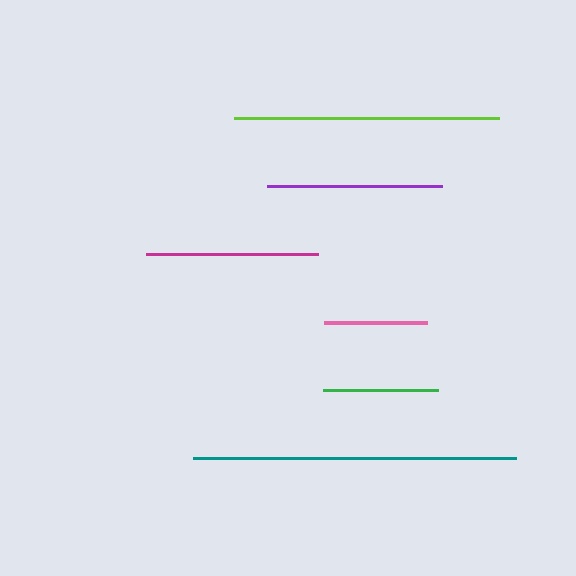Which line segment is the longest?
The teal line is the longest at approximately 323 pixels.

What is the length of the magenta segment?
The magenta segment is approximately 172 pixels long.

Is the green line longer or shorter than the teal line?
The teal line is longer than the green line.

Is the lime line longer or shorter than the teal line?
The teal line is longer than the lime line.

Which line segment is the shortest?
The pink line is the shortest at approximately 102 pixels.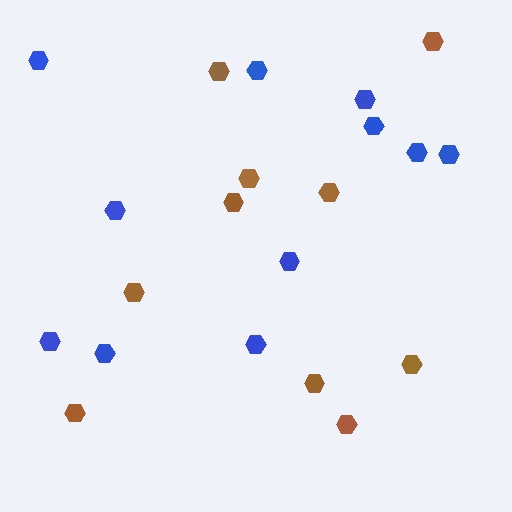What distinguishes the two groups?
There are 2 groups: one group of blue hexagons (11) and one group of brown hexagons (10).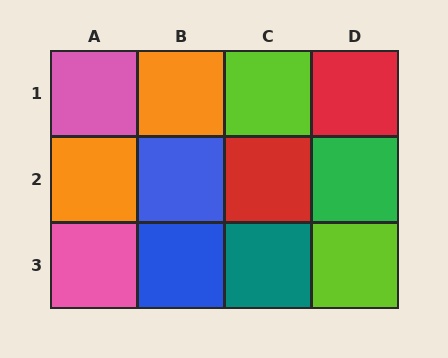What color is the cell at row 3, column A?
Pink.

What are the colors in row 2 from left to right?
Orange, blue, red, green.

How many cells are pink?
2 cells are pink.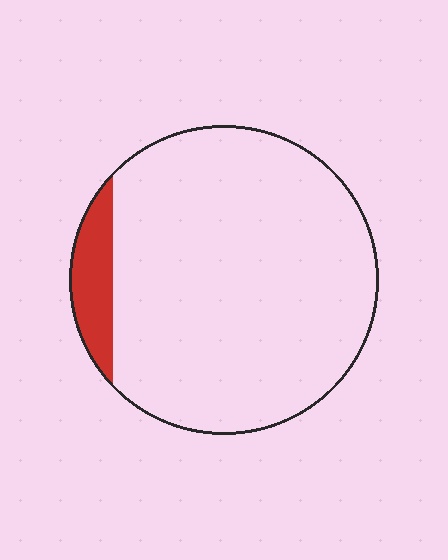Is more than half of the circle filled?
No.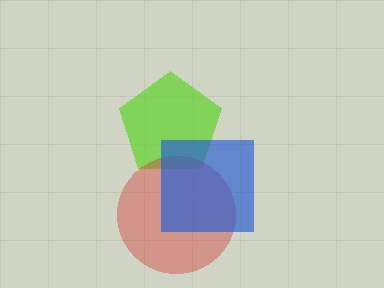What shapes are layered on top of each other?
The layered shapes are: a lime pentagon, a red circle, a blue square.